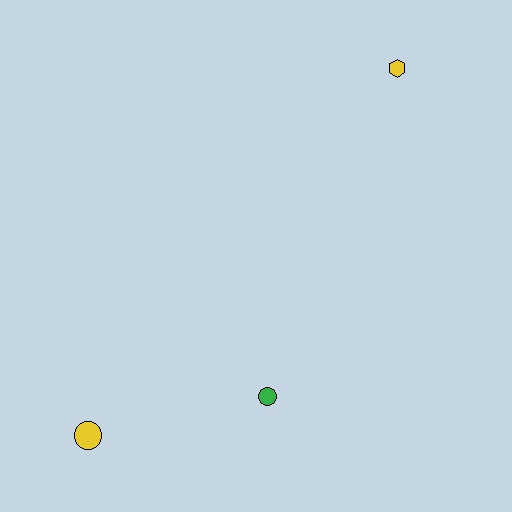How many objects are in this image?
There are 3 objects.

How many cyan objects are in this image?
There are no cyan objects.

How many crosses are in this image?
There are no crosses.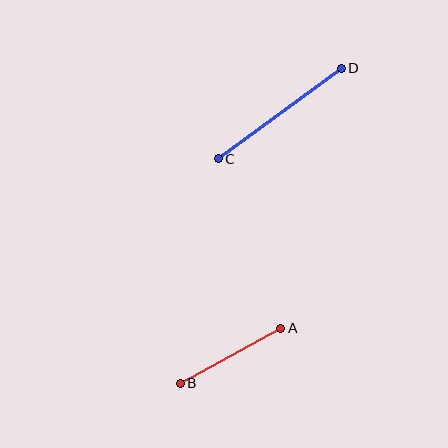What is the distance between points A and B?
The distance is approximately 115 pixels.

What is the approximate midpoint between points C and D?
The midpoint is at approximately (280, 114) pixels.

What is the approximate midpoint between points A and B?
The midpoint is at approximately (231, 356) pixels.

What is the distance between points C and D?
The distance is approximately 153 pixels.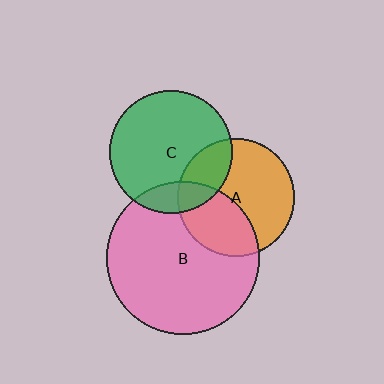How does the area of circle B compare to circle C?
Approximately 1.5 times.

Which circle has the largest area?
Circle B (pink).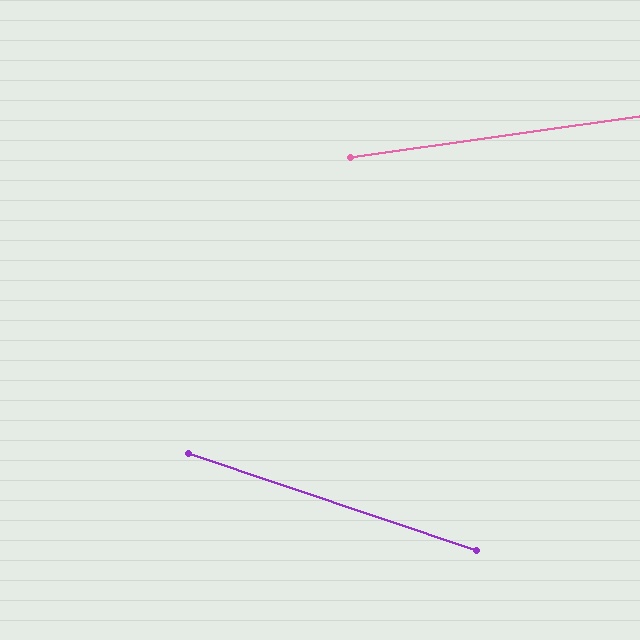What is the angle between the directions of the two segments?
Approximately 27 degrees.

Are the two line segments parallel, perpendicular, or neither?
Neither parallel nor perpendicular — they differ by about 27°.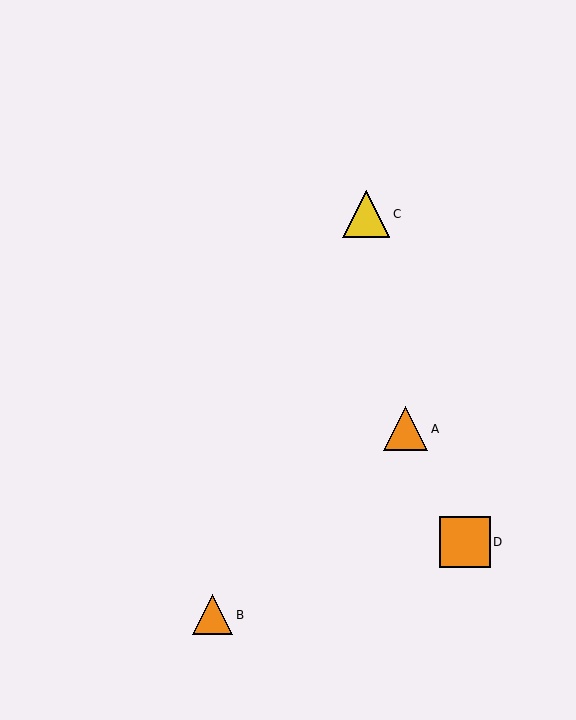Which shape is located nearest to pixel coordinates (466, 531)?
The orange square (labeled D) at (465, 542) is nearest to that location.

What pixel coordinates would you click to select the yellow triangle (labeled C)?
Click at (366, 214) to select the yellow triangle C.